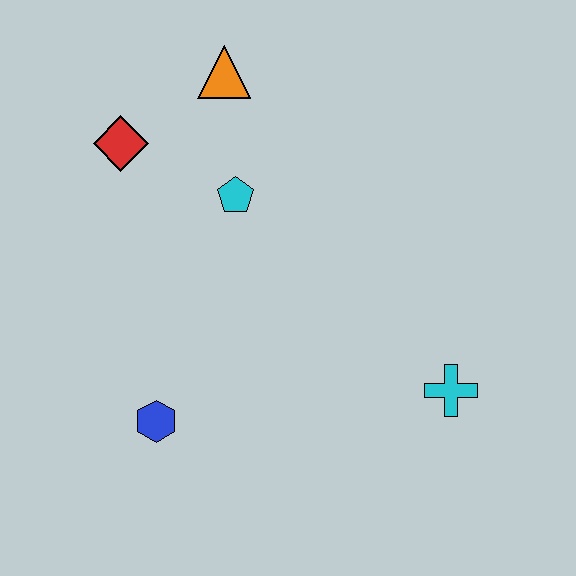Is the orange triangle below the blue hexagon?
No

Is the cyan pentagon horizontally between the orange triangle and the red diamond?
No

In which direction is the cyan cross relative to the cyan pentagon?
The cyan cross is to the right of the cyan pentagon.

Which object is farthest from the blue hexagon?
The orange triangle is farthest from the blue hexagon.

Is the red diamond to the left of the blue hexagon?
Yes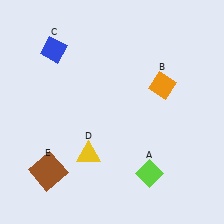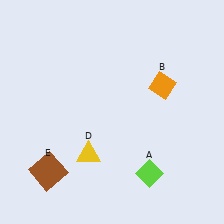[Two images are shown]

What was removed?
The blue diamond (C) was removed in Image 2.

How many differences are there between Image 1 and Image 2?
There is 1 difference between the two images.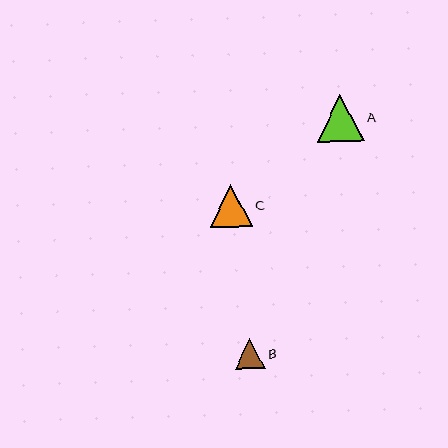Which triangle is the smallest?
Triangle B is the smallest with a size of approximately 30 pixels.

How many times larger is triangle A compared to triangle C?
Triangle A is approximately 1.1 times the size of triangle C.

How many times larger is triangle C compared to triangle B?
Triangle C is approximately 1.4 times the size of triangle B.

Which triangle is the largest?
Triangle A is the largest with a size of approximately 47 pixels.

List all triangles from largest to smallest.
From largest to smallest: A, C, B.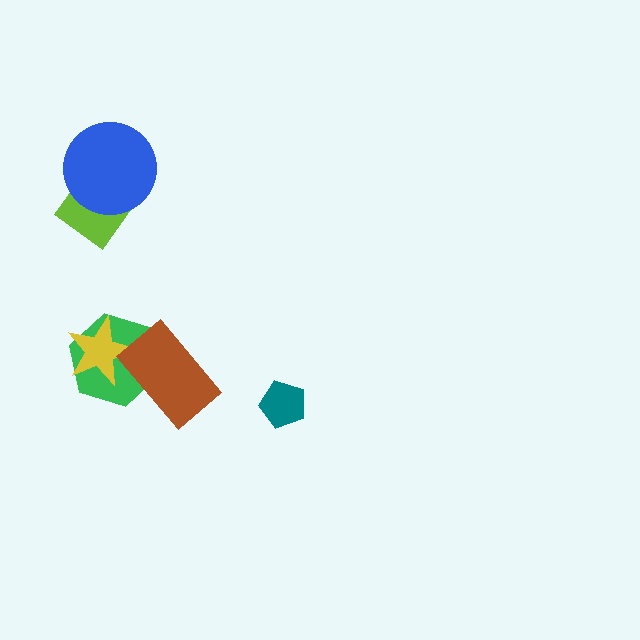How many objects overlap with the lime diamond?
1 object overlaps with the lime diamond.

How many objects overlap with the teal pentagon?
0 objects overlap with the teal pentagon.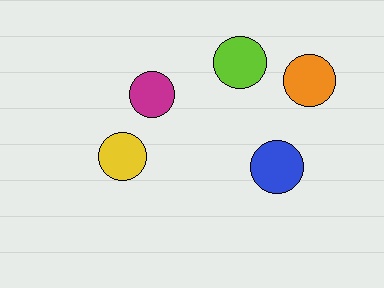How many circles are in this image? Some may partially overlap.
There are 5 circles.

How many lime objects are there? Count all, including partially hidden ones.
There is 1 lime object.